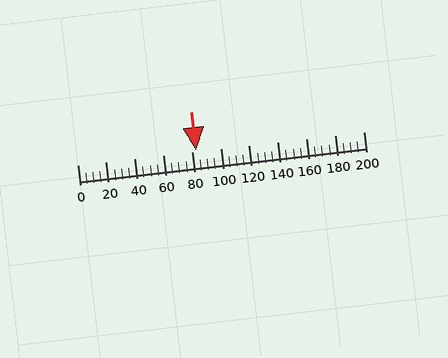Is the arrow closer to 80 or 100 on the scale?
The arrow is closer to 80.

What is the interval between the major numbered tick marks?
The major tick marks are spaced 20 units apart.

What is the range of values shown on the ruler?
The ruler shows values from 0 to 200.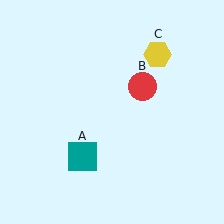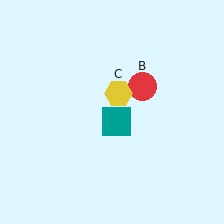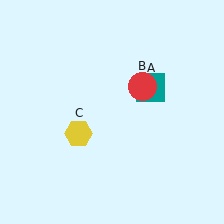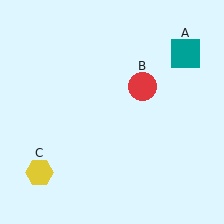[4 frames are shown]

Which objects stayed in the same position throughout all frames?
Red circle (object B) remained stationary.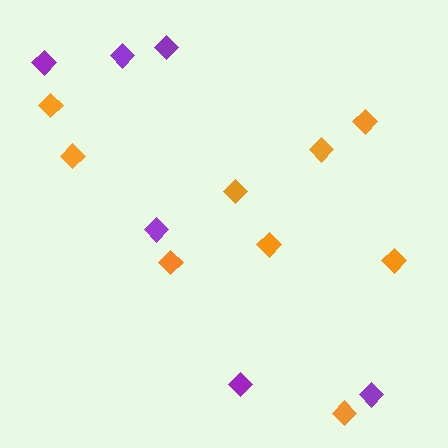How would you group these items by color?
There are 2 groups: one group of purple diamonds (6) and one group of orange diamonds (9).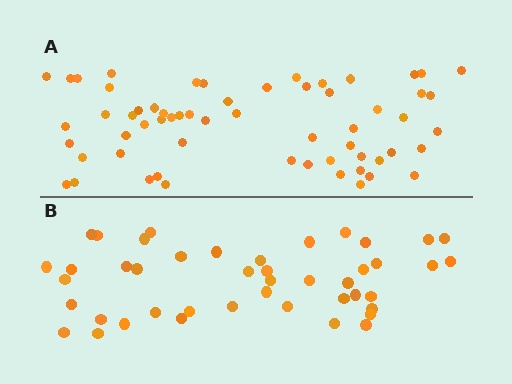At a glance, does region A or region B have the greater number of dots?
Region A (the top region) has more dots.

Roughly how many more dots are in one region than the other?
Region A has approximately 15 more dots than region B.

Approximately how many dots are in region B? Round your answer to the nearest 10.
About 40 dots. (The exact count is 44, which rounds to 40.)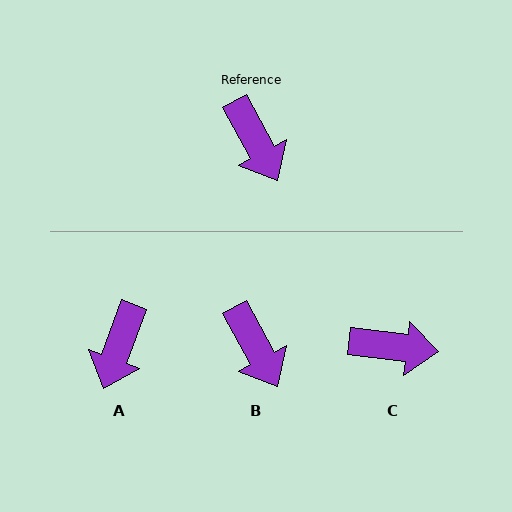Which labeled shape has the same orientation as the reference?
B.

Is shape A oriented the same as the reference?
No, it is off by about 49 degrees.